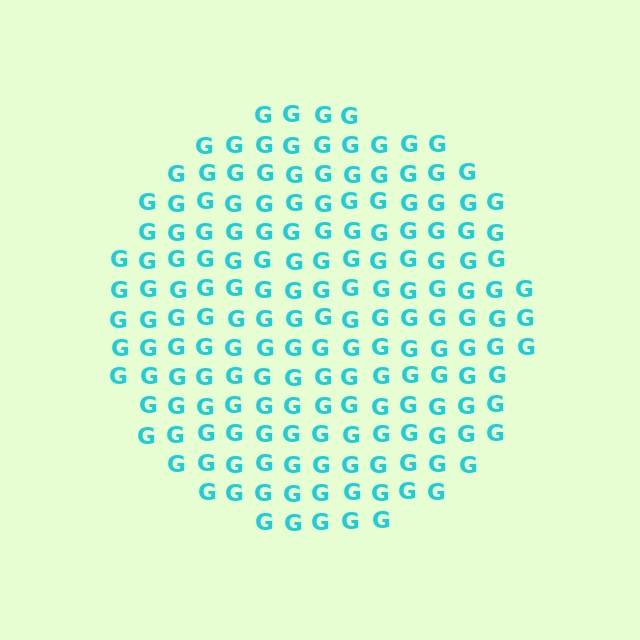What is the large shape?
The large shape is a circle.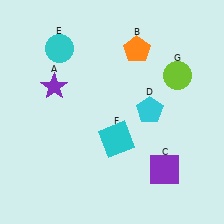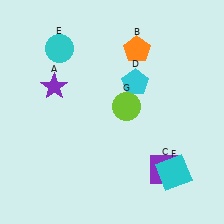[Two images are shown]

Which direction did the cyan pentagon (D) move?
The cyan pentagon (D) moved up.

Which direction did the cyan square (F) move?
The cyan square (F) moved right.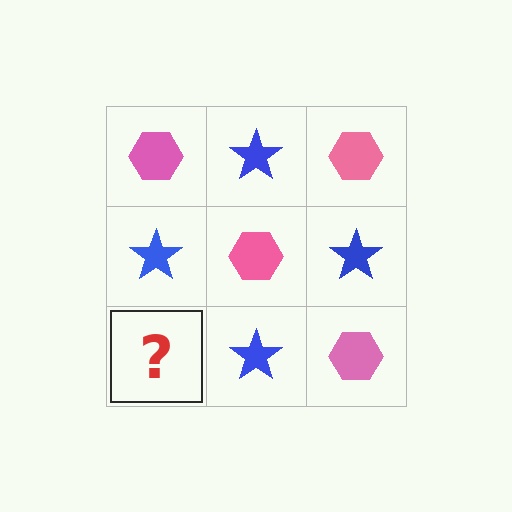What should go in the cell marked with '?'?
The missing cell should contain a pink hexagon.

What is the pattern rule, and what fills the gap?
The rule is that it alternates pink hexagon and blue star in a checkerboard pattern. The gap should be filled with a pink hexagon.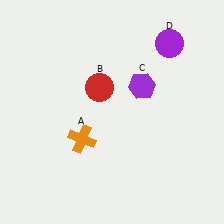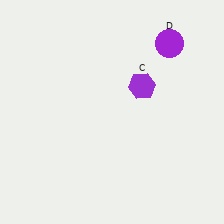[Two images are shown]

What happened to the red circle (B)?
The red circle (B) was removed in Image 2. It was in the top-left area of Image 1.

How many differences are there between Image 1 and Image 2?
There are 2 differences between the two images.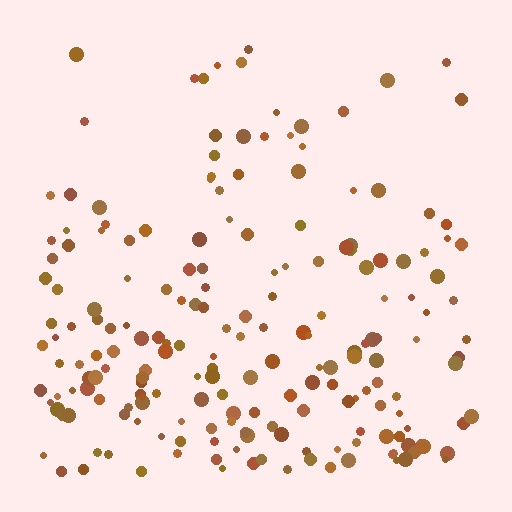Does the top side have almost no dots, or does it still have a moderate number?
Still a moderate number, just noticeably fewer than the bottom.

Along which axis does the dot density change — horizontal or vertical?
Vertical.